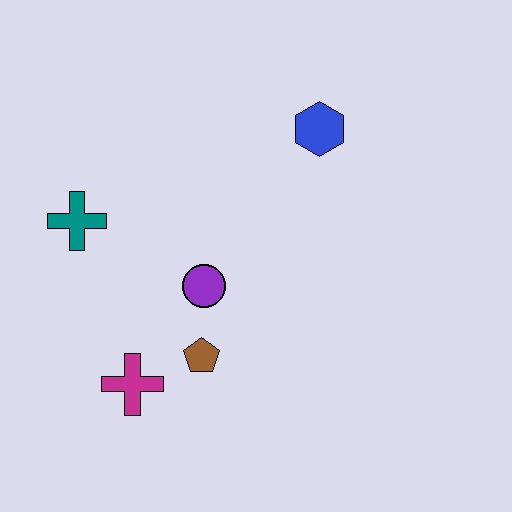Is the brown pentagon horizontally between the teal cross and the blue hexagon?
Yes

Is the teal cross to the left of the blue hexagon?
Yes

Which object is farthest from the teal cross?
The blue hexagon is farthest from the teal cross.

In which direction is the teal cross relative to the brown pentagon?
The teal cross is above the brown pentagon.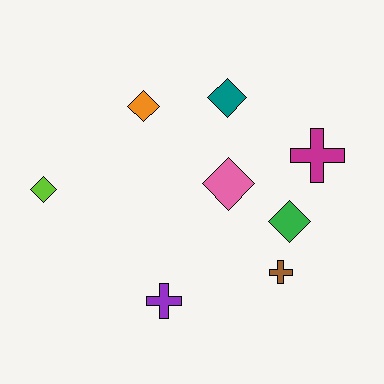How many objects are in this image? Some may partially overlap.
There are 8 objects.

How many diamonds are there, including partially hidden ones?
There are 5 diamonds.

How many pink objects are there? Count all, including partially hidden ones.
There is 1 pink object.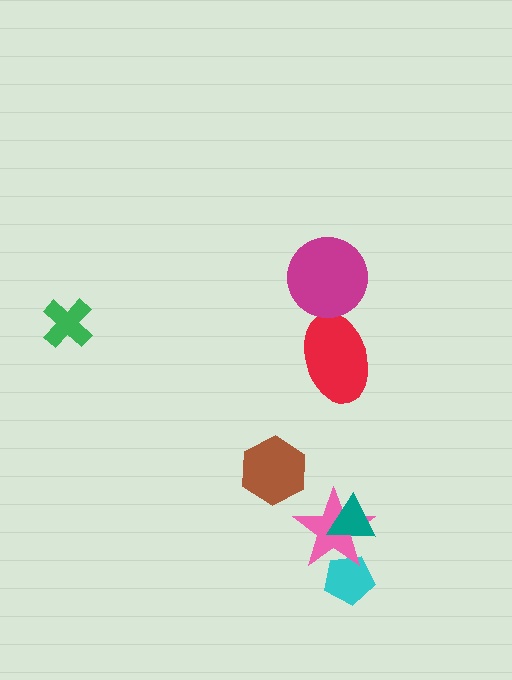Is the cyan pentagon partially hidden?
Yes, it is partially covered by another shape.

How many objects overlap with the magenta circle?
0 objects overlap with the magenta circle.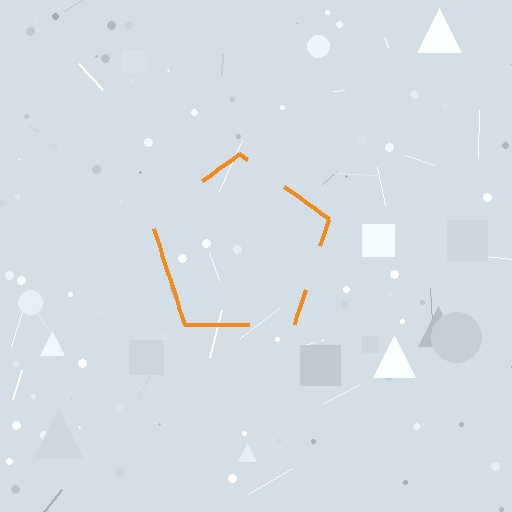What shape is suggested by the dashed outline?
The dashed outline suggests a pentagon.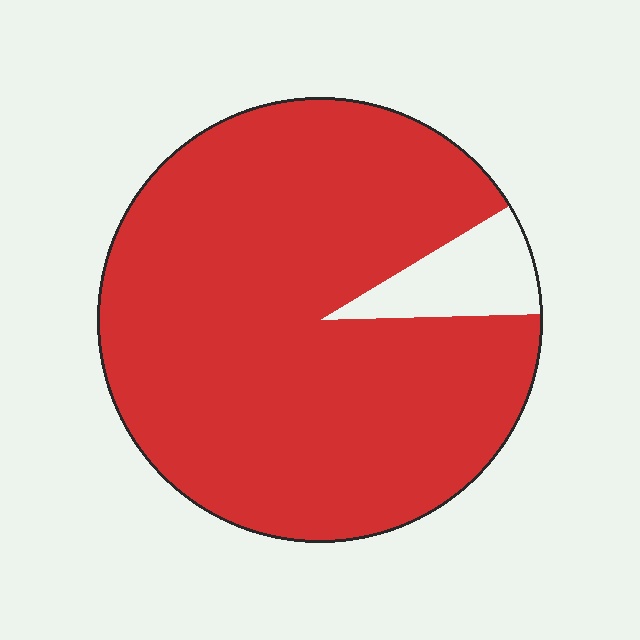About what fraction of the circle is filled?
About nine tenths (9/10).